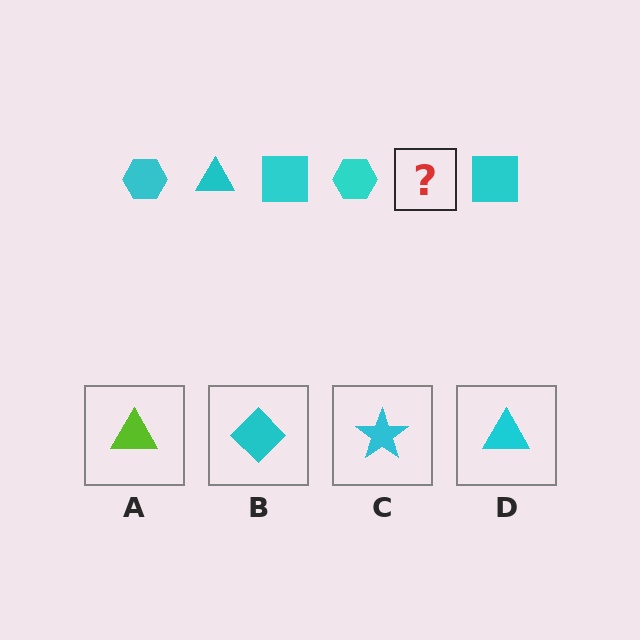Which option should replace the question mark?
Option D.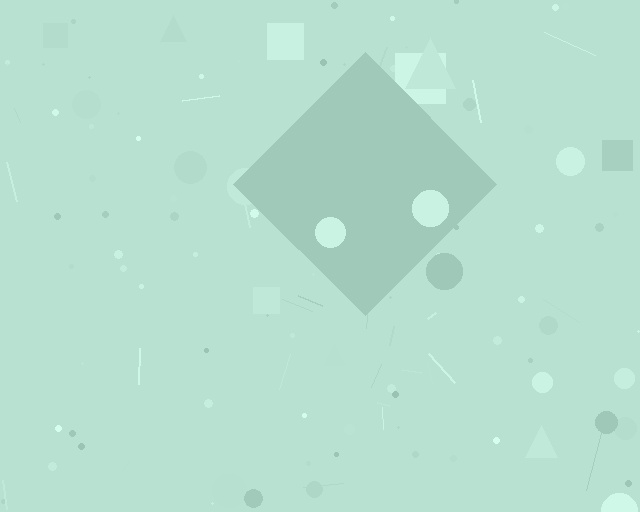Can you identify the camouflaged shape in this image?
The camouflaged shape is a diamond.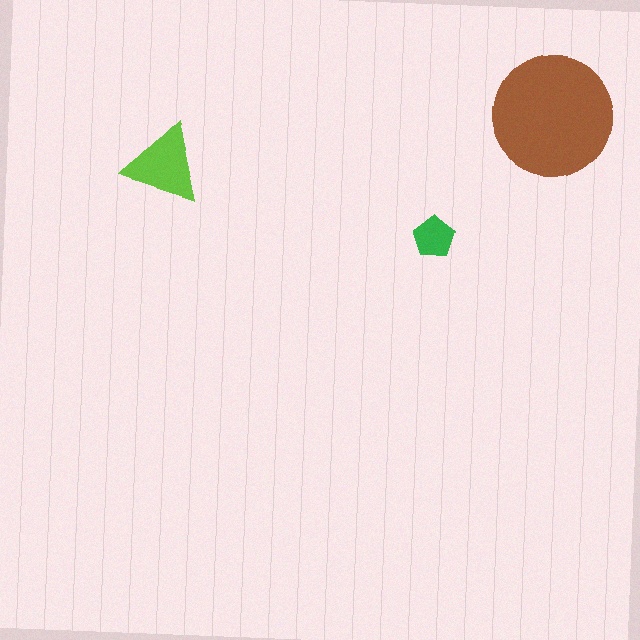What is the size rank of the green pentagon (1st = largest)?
3rd.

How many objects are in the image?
There are 3 objects in the image.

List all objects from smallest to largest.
The green pentagon, the lime triangle, the brown circle.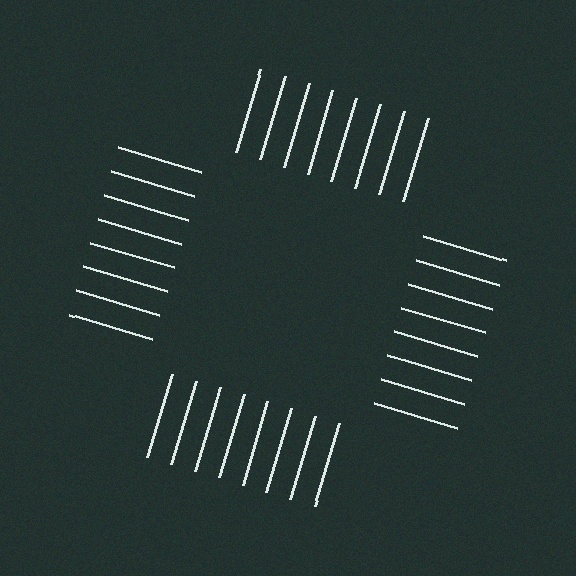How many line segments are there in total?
32 — 8 along each of the 4 edges.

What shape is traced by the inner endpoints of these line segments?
An illusory square — the line segments terminate on its edges but no continuous stroke is drawn.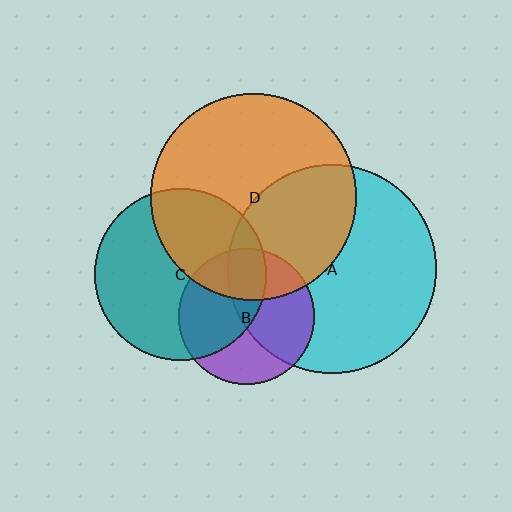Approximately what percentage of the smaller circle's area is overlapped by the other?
Approximately 40%.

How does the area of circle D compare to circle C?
Approximately 1.5 times.